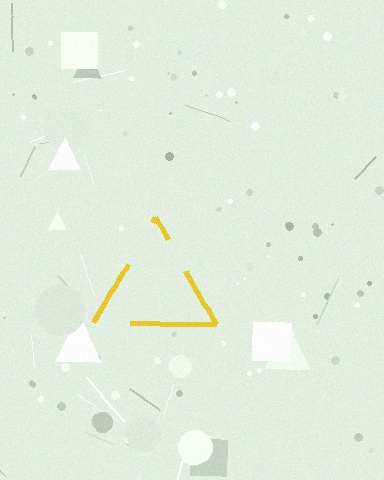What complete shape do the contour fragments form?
The contour fragments form a triangle.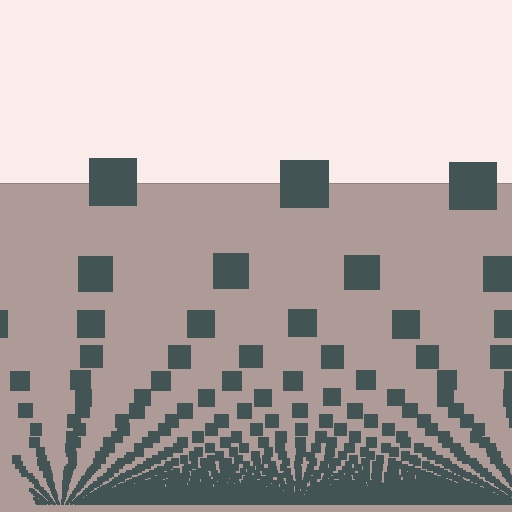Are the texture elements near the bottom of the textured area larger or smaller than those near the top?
Smaller. The gradient is inverted — elements near the bottom are smaller and denser.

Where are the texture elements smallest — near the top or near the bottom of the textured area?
Near the bottom.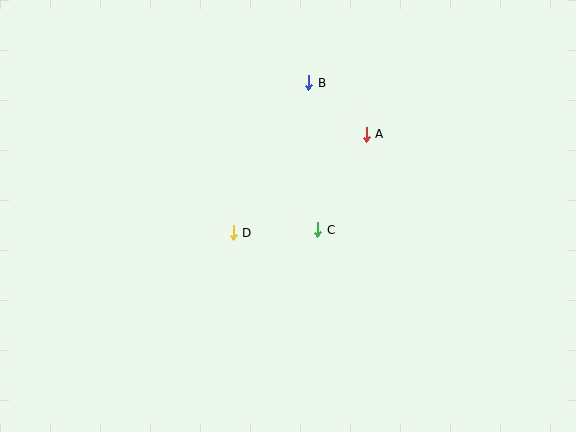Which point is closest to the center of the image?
Point C at (318, 230) is closest to the center.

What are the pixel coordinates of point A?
Point A is at (366, 134).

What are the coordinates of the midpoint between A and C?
The midpoint between A and C is at (342, 182).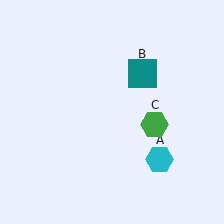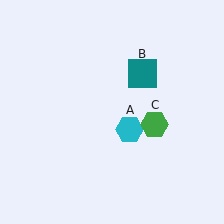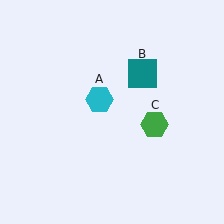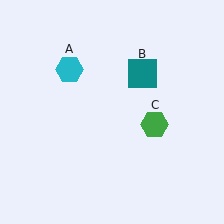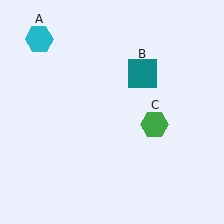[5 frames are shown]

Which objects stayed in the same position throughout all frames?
Teal square (object B) and green hexagon (object C) remained stationary.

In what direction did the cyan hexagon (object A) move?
The cyan hexagon (object A) moved up and to the left.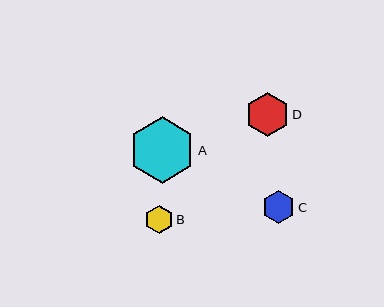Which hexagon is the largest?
Hexagon A is the largest with a size of approximately 66 pixels.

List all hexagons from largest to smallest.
From largest to smallest: A, D, C, B.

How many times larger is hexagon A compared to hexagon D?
Hexagon A is approximately 1.5 times the size of hexagon D.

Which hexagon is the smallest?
Hexagon B is the smallest with a size of approximately 28 pixels.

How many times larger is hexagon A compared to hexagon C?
Hexagon A is approximately 2.0 times the size of hexagon C.